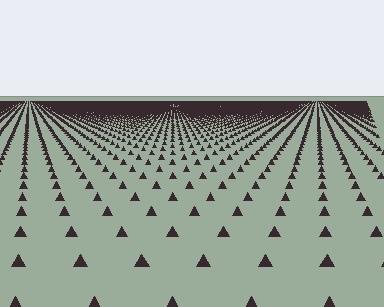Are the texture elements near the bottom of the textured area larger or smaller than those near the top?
Larger. Near the bottom, elements are closer to the viewer and appear at a bigger on-screen size.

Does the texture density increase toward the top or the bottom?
Density increases toward the top.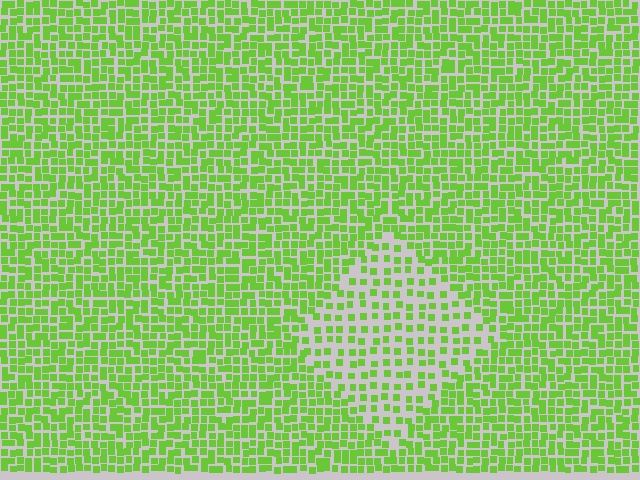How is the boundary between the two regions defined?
The boundary is defined by a change in element density (approximately 1.9x ratio). All elements are the same color, size, and shape.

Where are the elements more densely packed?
The elements are more densely packed outside the diamond boundary.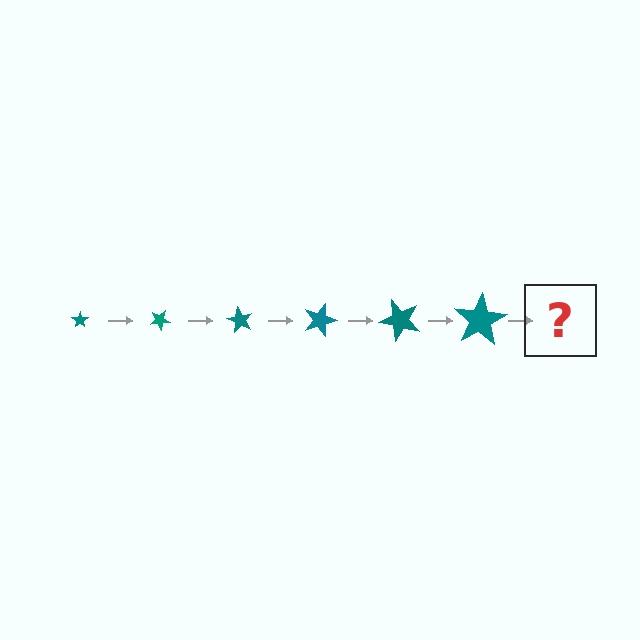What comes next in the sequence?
The next element should be a star, larger than the previous one and rotated 180 degrees from the start.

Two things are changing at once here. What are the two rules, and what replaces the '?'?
The two rules are that the star grows larger each step and it rotates 30 degrees each step. The '?' should be a star, larger than the previous one and rotated 180 degrees from the start.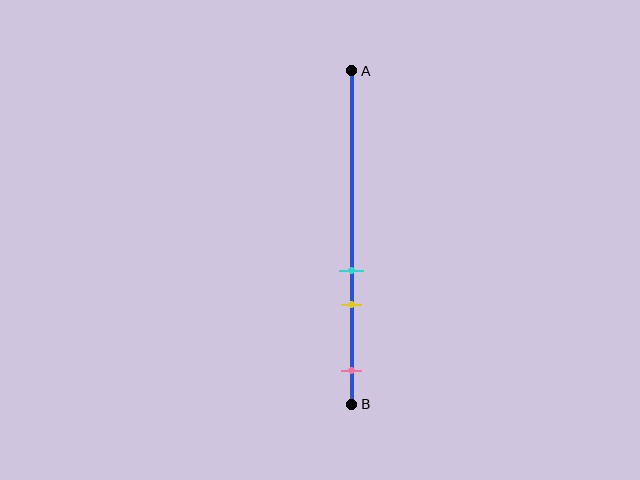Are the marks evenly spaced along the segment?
No, the marks are not evenly spaced.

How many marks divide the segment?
There are 3 marks dividing the segment.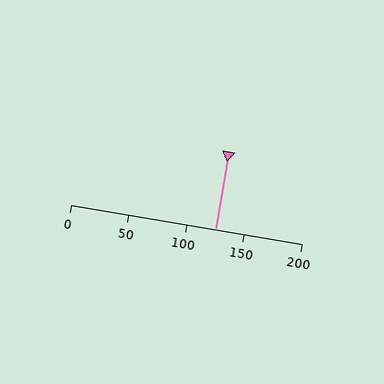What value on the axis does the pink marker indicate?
The marker indicates approximately 125.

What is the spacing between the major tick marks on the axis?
The major ticks are spaced 50 apart.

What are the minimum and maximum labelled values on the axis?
The axis runs from 0 to 200.